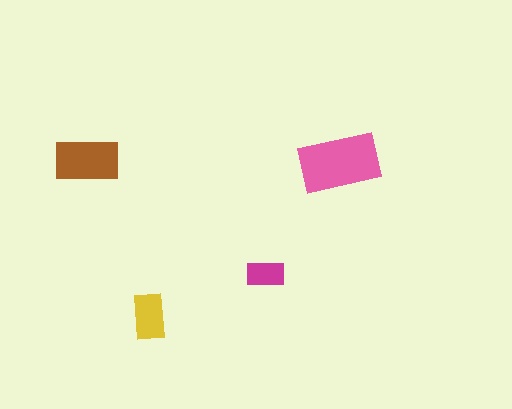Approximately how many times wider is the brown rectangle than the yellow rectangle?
About 1.5 times wider.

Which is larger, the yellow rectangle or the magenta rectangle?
The yellow one.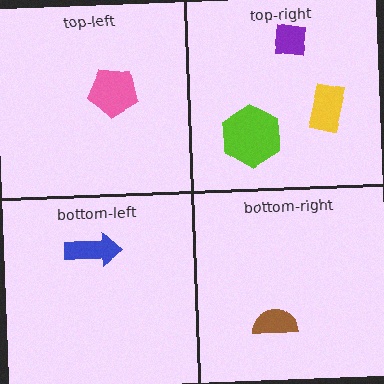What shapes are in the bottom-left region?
The blue arrow.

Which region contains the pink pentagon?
The top-left region.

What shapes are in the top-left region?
The pink pentagon.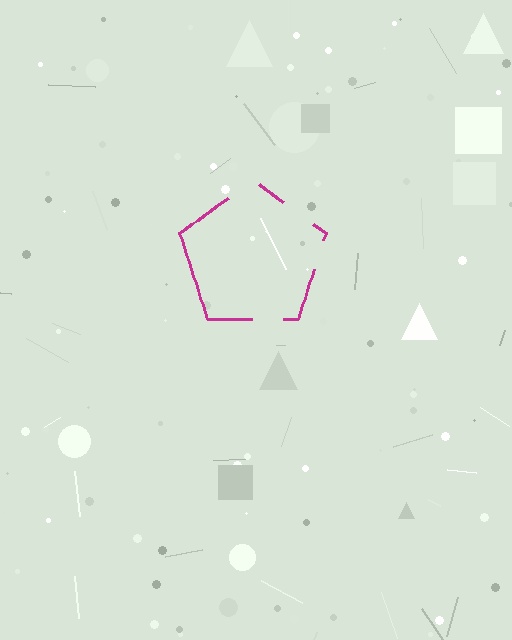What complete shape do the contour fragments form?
The contour fragments form a pentagon.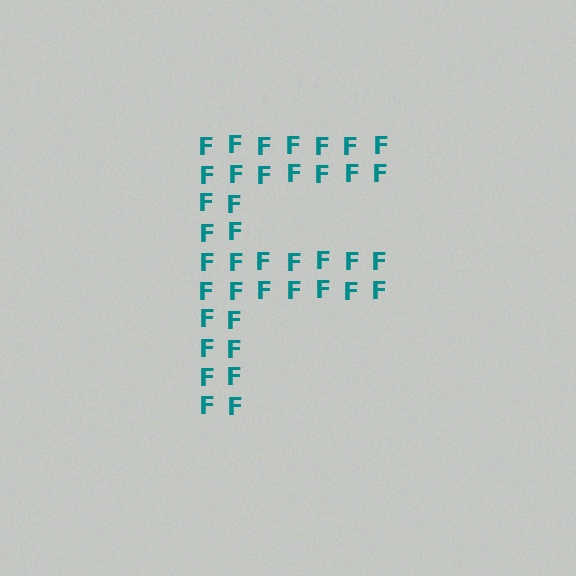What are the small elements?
The small elements are letter F's.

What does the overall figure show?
The overall figure shows the letter F.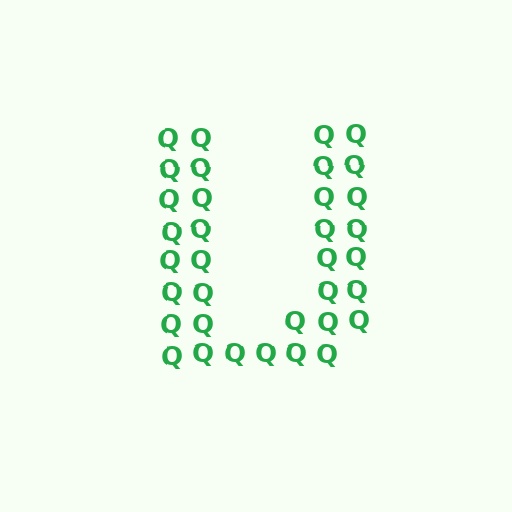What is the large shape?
The large shape is the letter U.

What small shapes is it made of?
It is made of small letter Q's.